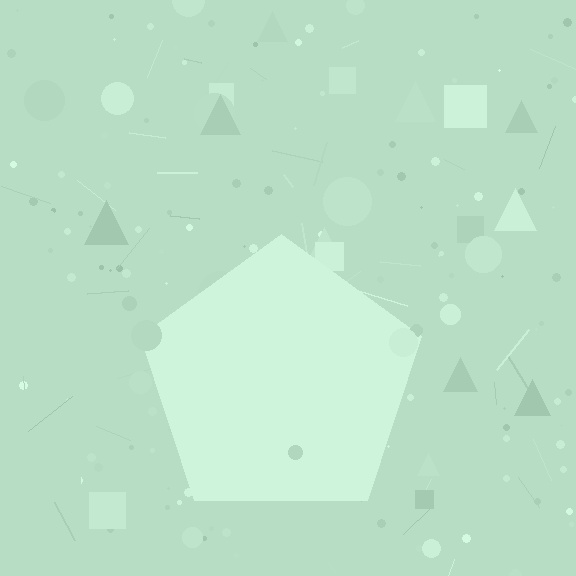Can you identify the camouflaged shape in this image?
The camouflaged shape is a pentagon.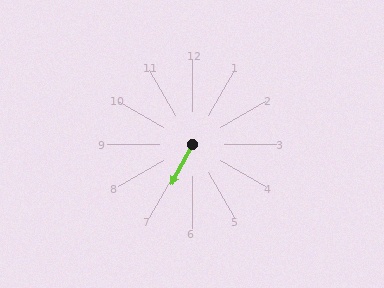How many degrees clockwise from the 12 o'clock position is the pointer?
Approximately 208 degrees.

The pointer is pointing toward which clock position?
Roughly 7 o'clock.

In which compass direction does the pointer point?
Southwest.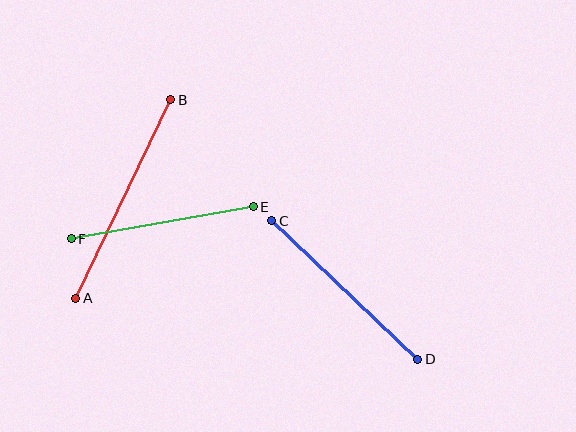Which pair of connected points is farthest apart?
Points A and B are farthest apart.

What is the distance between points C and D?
The distance is approximately 201 pixels.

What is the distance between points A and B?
The distance is approximately 220 pixels.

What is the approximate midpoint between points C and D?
The midpoint is at approximately (345, 290) pixels.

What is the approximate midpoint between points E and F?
The midpoint is at approximately (162, 223) pixels.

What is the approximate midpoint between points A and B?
The midpoint is at approximately (123, 199) pixels.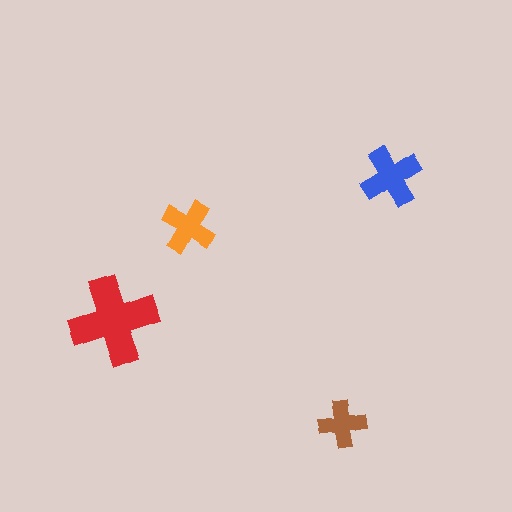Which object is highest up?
The blue cross is topmost.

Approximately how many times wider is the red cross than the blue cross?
About 1.5 times wider.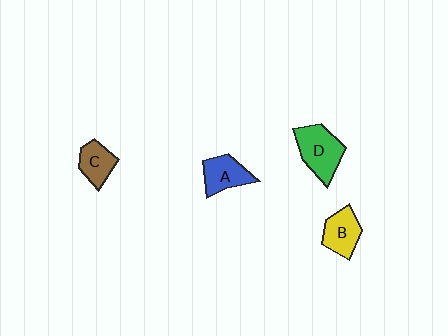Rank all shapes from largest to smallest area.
From largest to smallest: D (green), B (yellow), A (blue), C (brown).